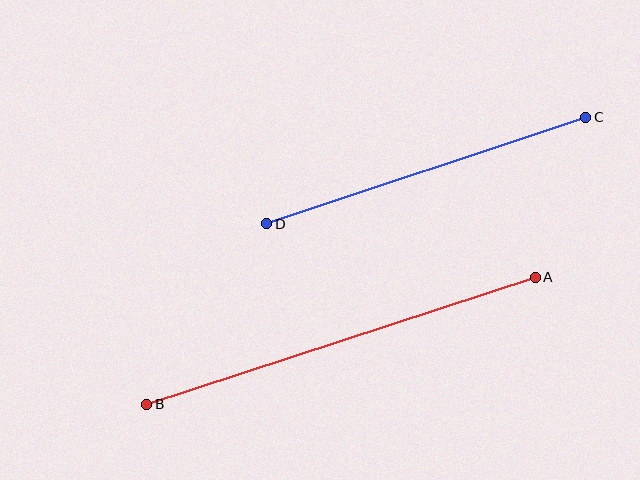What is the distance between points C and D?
The distance is approximately 336 pixels.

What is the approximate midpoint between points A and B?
The midpoint is at approximately (341, 341) pixels.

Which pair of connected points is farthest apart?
Points A and B are farthest apart.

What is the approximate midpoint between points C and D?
The midpoint is at approximately (426, 170) pixels.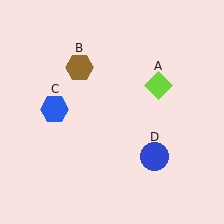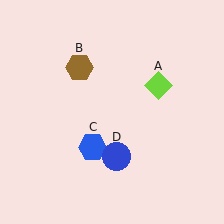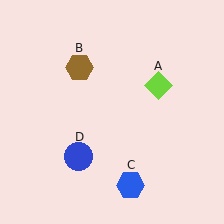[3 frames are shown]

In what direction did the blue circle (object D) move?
The blue circle (object D) moved left.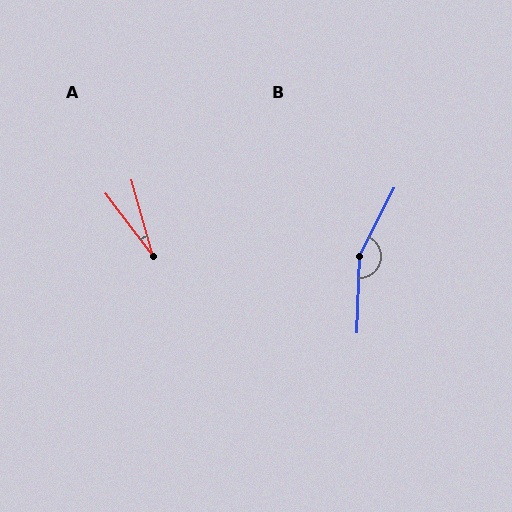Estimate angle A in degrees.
Approximately 21 degrees.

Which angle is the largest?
B, at approximately 155 degrees.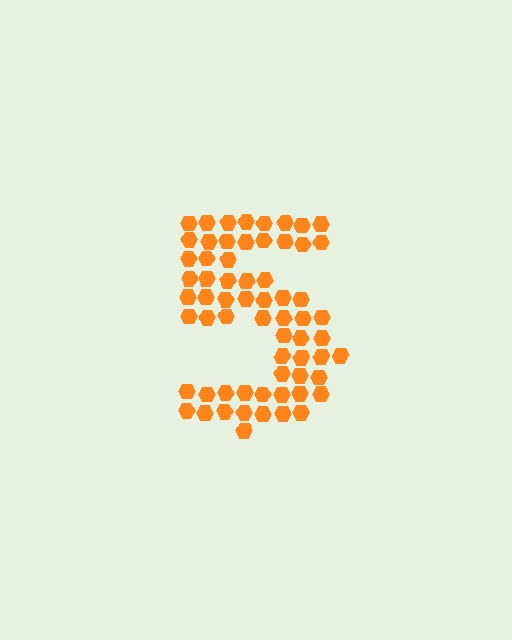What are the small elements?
The small elements are hexagons.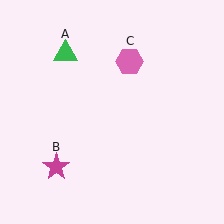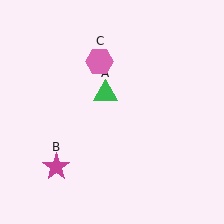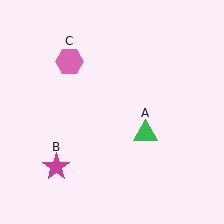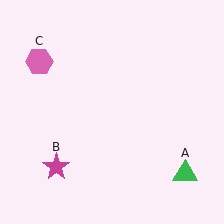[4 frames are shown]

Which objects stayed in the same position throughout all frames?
Magenta star (object B) remained stationary.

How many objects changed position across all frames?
2 objects changed position: green triangle (object A), pink hexagon (object C).